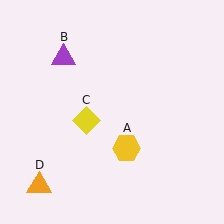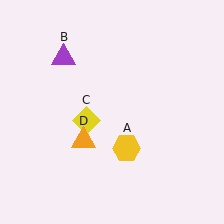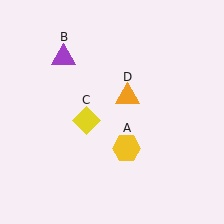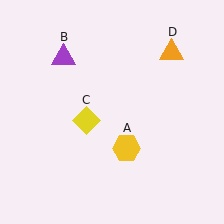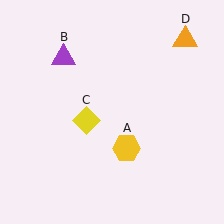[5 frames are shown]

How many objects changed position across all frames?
1 object changed position: orange triangle (object D).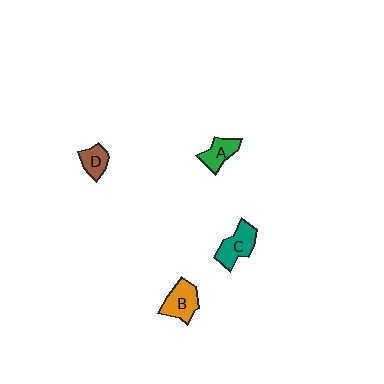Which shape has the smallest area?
Shape D (brown).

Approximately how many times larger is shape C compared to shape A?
Approximately 1.3 times.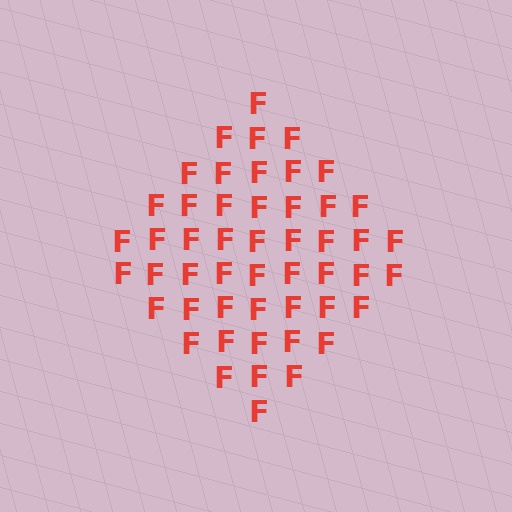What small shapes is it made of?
It is made of small letter F's.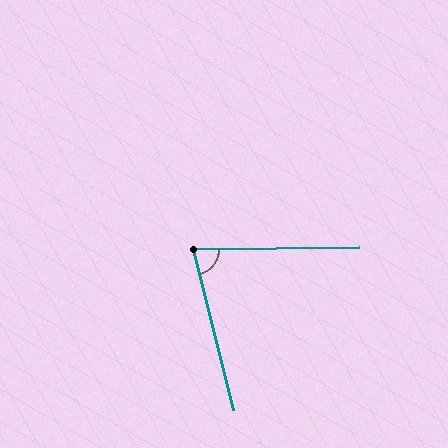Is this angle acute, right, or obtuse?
It is acute.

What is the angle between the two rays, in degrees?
Approximately 77 degrees.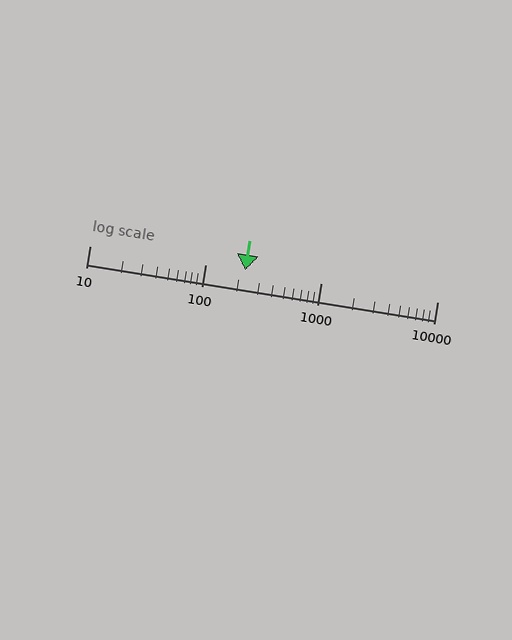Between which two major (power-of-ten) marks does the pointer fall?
The pointer is between 100 and 1000.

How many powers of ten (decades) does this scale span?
The scale spans 3 decades, from 10 to 10000.